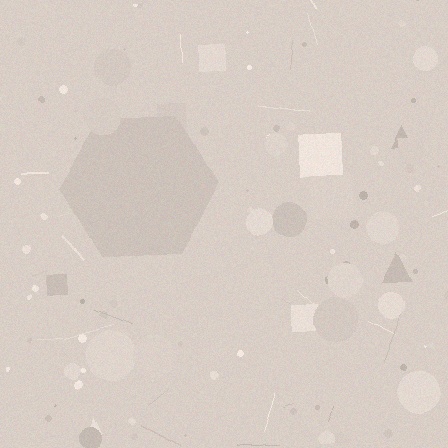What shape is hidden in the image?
A hexagon is hidden in the image.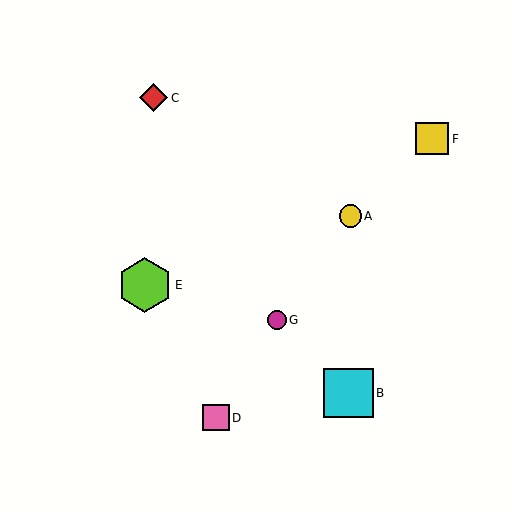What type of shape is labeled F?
Shape F is a yellow square.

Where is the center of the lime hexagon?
The center of the lime hexagon is at (145, 285).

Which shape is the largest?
The lime hexagon (labeled E) is the largest.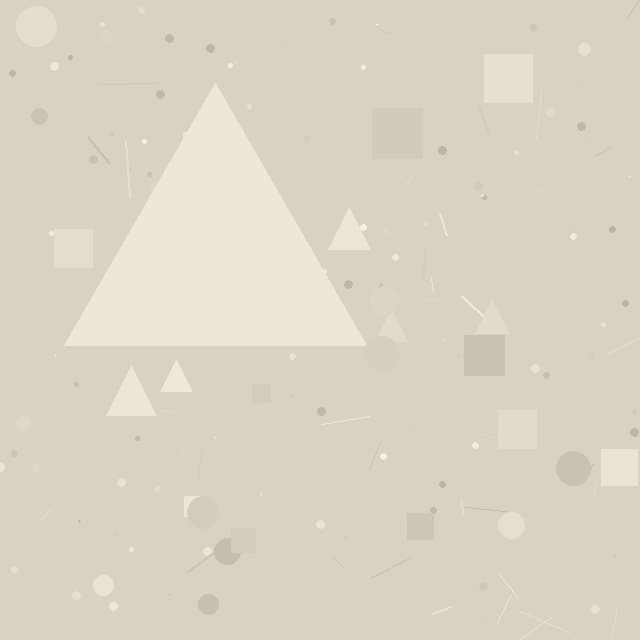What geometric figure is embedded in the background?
A triangle is embedded in the background.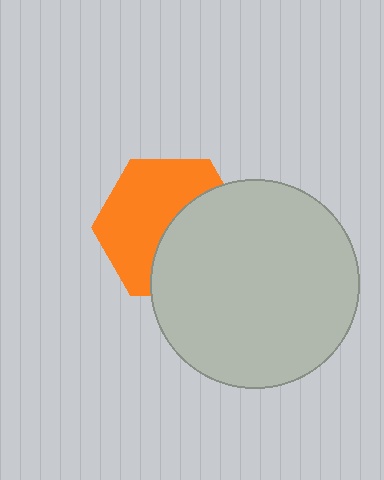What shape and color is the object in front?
The object in front is a light gray circle.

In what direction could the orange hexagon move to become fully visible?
The orange hexagon could move left. That would shift it out from behind the light gray circle entirely.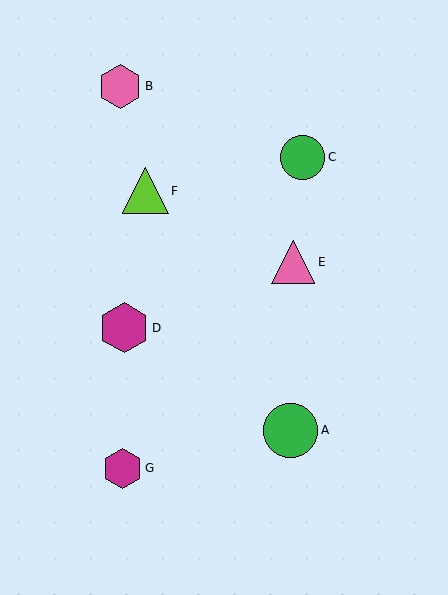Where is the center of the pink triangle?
The center of the pink triangle is at (293, 262).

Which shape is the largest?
The green circle (labeled A) is the largest.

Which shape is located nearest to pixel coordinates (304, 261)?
The pink triangle (labeled E) at (293, 262) is nearest to that location.